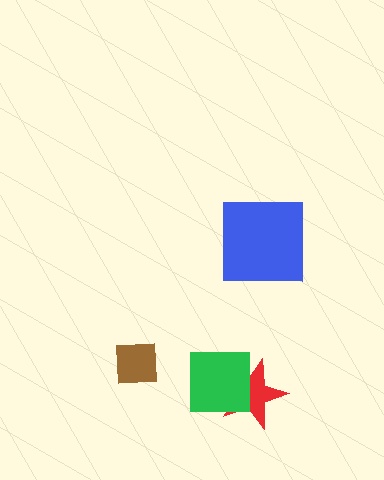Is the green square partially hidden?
No, no other shape covers it.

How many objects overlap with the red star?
1 object overlaps with the red star.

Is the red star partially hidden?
Yes, it is partially covered by another shape.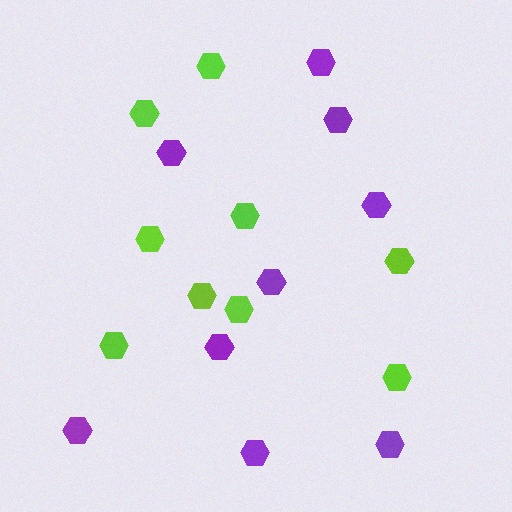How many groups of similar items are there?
There are 2 groups: one group of lime hexagons (9) and one group of purple hexagons (9).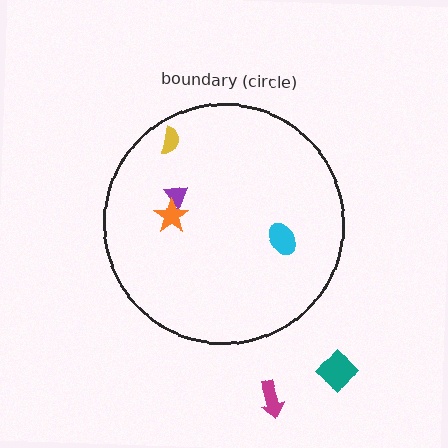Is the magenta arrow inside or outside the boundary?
Outside.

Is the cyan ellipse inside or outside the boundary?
Inside.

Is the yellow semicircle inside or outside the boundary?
Inside.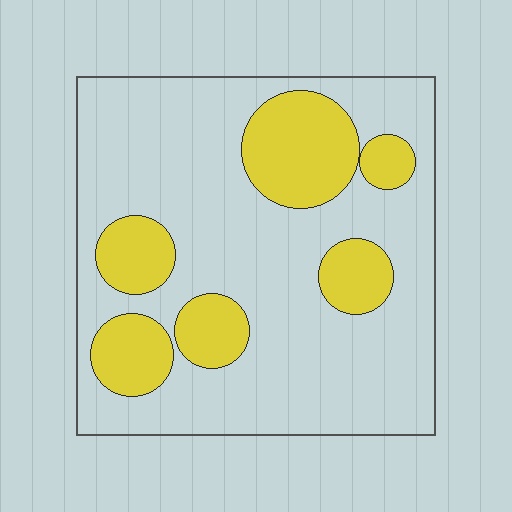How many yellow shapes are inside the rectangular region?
6.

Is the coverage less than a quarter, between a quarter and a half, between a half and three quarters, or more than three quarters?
Between a quarter and a half.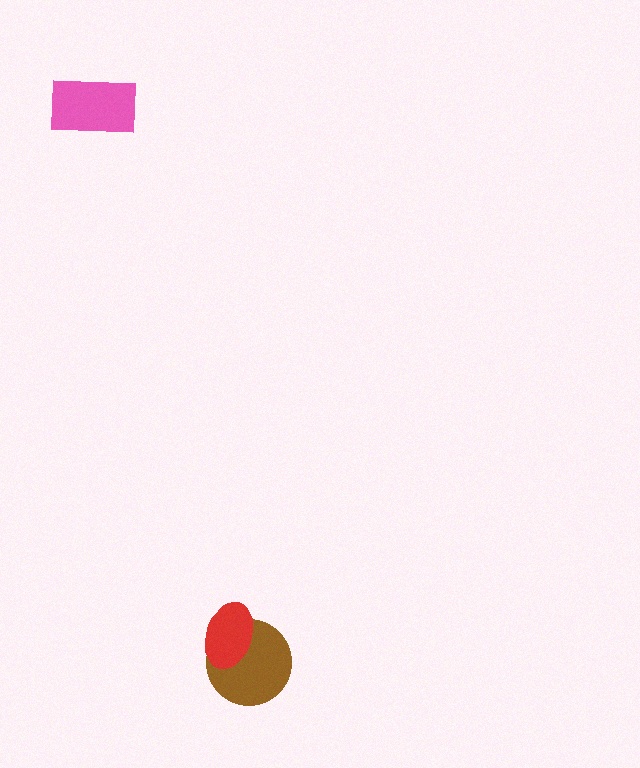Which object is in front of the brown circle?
The red ellipse is in front of the brown circle.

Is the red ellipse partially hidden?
No, no other shape covers it.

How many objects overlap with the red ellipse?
1 object overlaps with the red ellipse.